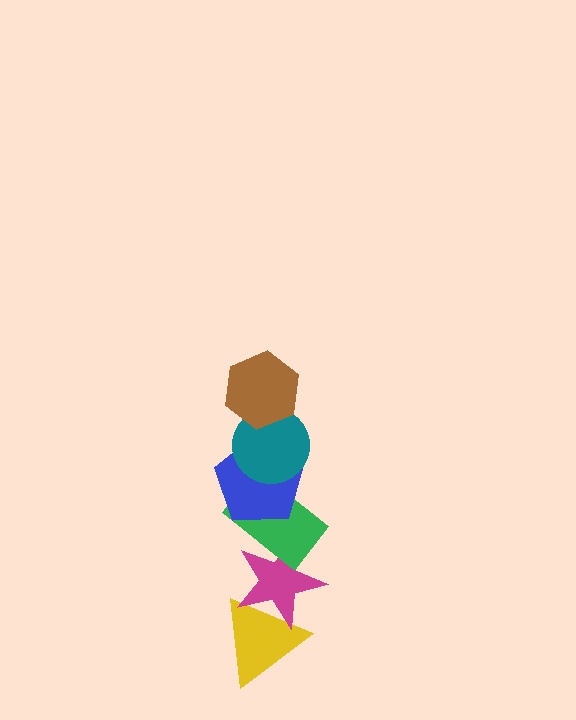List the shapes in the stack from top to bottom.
From top to bottom: the brown hexagon, the teal circle, the blue pentagon, the green rectangle, the magenta star, the yellow triangle.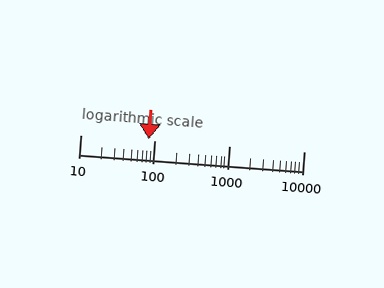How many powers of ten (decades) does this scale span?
The scale spans 3 decades, from 10 to 10000.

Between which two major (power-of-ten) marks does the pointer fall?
The pointer is between 10 and 100.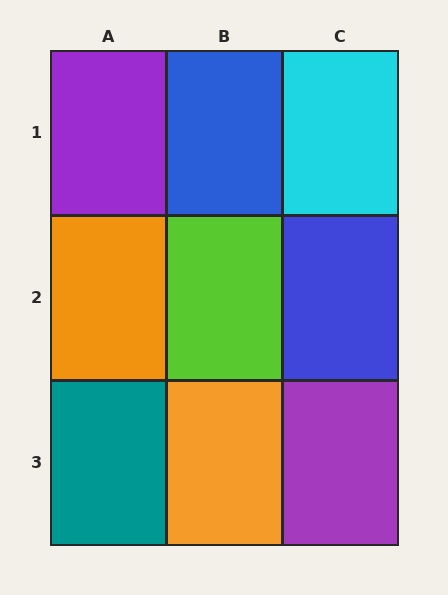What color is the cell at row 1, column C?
Cyan.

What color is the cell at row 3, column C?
Purple.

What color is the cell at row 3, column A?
Teal.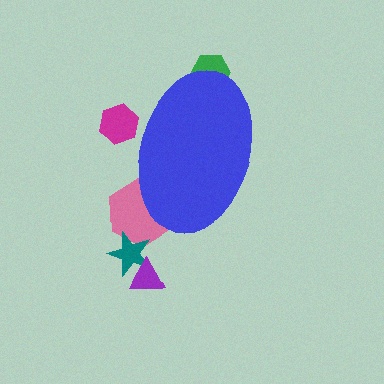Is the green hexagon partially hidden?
Yes, the green hexagon is partially hidden behind the blue ellipse.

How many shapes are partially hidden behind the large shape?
3 shapes are partially hidden.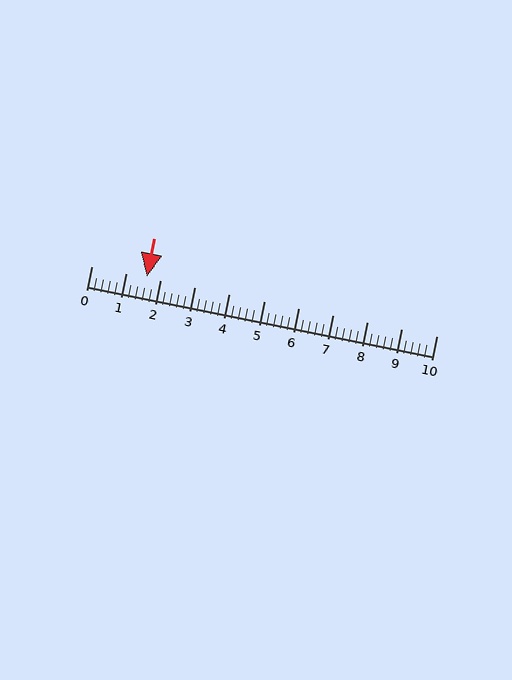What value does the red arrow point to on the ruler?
The red arrow points to approximately 1.6.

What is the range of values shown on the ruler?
The ruler shows values from 0 to 10.